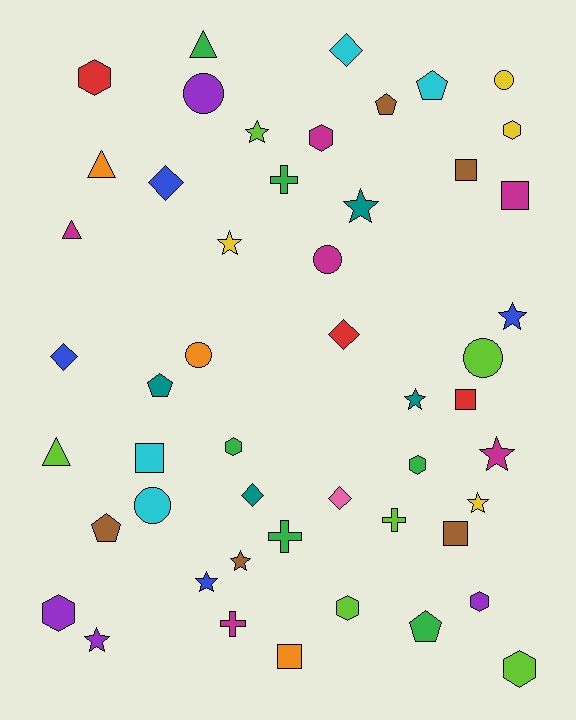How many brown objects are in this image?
There are 5 brown objects.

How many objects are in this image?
There are 50 objects.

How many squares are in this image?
There are 6 squares.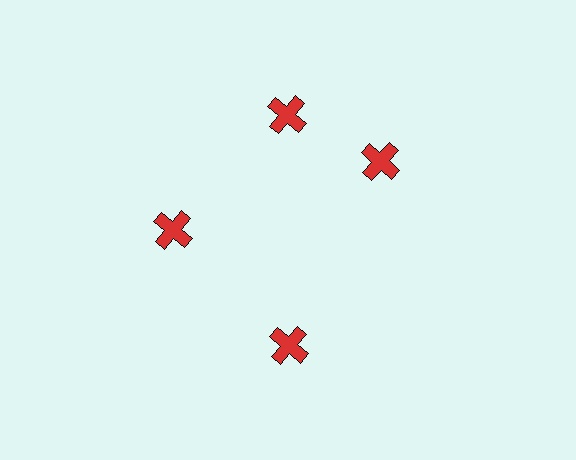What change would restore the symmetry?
The symmetry would be restored by rotating it back into even spacing with its neighbors so that all 4 crosses sit at equal angles and equal distance from the center.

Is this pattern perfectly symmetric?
No. The 4 red crosses are arranged in a ring, but one element near the 3 o'clock position is rotated out of alignment along the ring, breaking the 4-fold rotational symmetry.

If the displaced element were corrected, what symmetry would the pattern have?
It would have 4-fold rotational symmetry — the pattern would map onto itself every 90 degrees.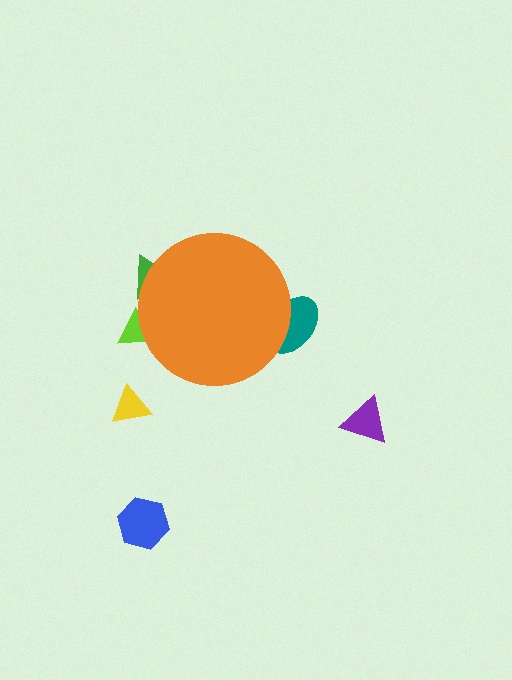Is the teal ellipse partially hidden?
Yes, the teal ellipse is partially hidden behind the orange circle.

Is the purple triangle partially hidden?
No, the purple triangle is fully visible.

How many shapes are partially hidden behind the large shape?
3 shapes are partially hidden.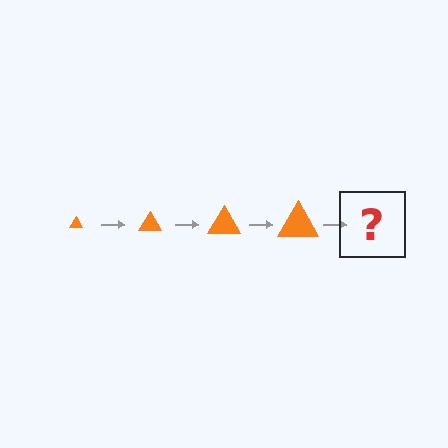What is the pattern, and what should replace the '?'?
The pattern is that the triangle gets progressively larger each step. The '?' should be an orange triangle, larger than the previous one.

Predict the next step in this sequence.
The next step is an orange triangle, larger than the previous one.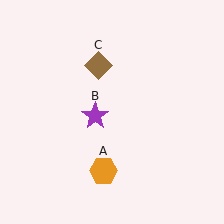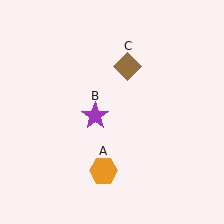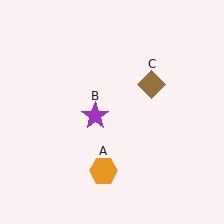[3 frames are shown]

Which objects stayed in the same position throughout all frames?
Orange hexagon (object A) and purple star (object B) remained stationary.